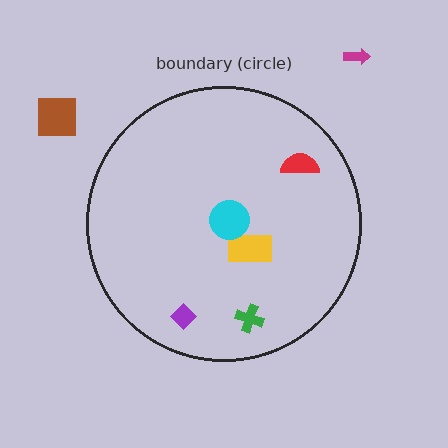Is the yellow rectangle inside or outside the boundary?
Inside.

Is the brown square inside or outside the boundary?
Outside.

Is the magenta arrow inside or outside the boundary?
Outside.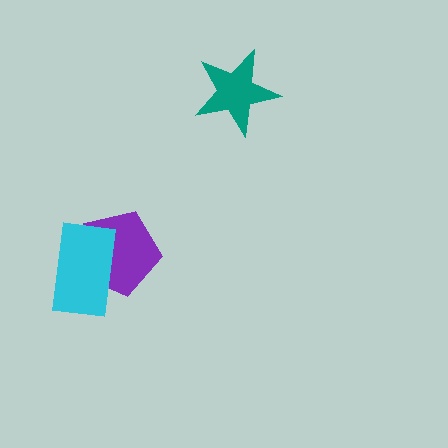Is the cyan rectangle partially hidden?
No, no other shape covers it.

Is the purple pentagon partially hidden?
Yes, it is partially covered by another shape.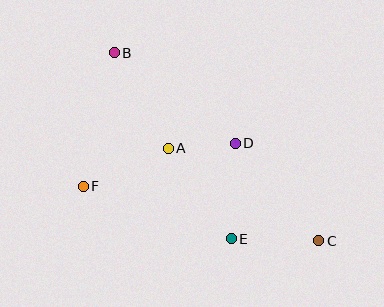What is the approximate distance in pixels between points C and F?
The distance between C and F is approximately 242 pixels.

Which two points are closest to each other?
Points A and D are closest to each other.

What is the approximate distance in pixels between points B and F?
The distance between B and F is approximately 137 pixels.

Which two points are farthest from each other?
Points B and C are farthest from each other.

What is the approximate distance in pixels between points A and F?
The distance between A and F is approximately 93 pixels.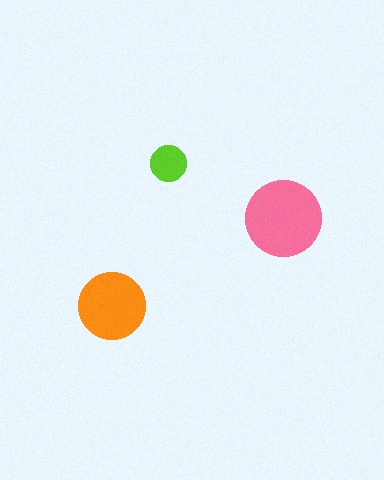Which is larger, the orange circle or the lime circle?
The orange one.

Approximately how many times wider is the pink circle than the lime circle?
About 2 times wider.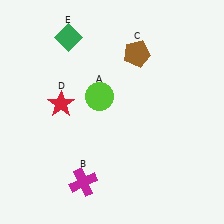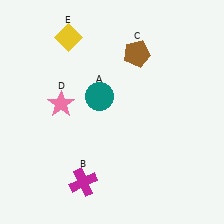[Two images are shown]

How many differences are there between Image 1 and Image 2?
There are 3 differences between the two images.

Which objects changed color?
A changed from lime to teal. D changed from red to pink. E changed from green to yellow.